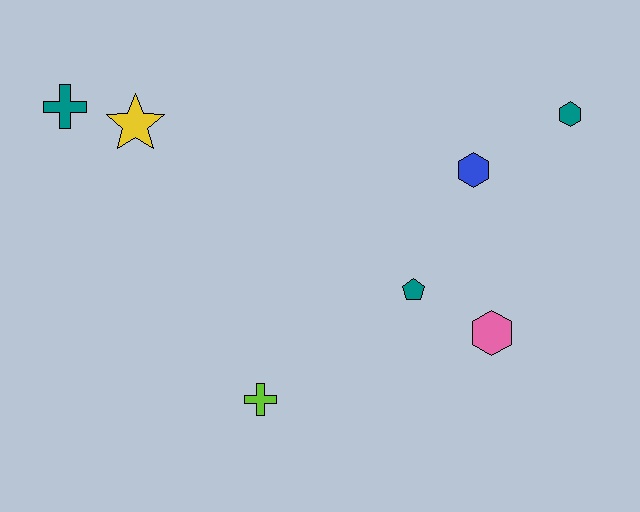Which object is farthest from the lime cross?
The teal hexagon is farthest from the lime cross.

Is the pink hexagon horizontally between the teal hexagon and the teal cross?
Yes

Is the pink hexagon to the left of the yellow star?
No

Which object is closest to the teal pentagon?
The pink hexagon is closest to the teal pentagon.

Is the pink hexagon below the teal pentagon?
Yes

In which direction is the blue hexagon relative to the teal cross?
The blue hexagon is to the right of the teal cross.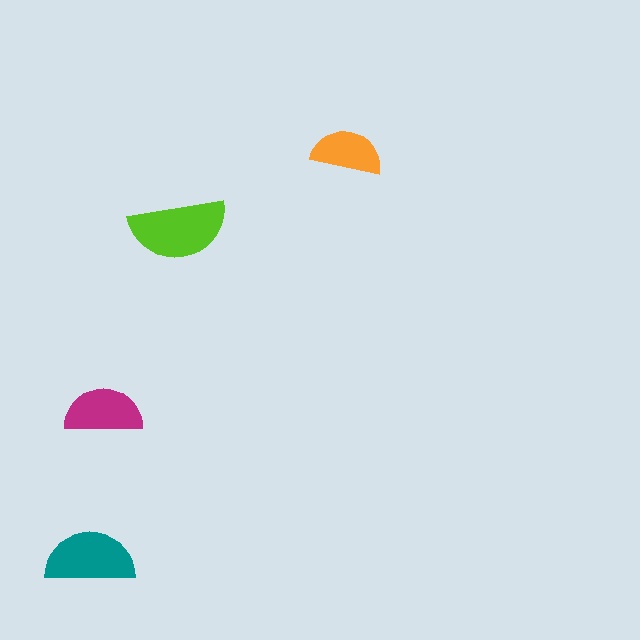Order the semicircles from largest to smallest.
the lime one, the teal one, the magenta one, the orange one.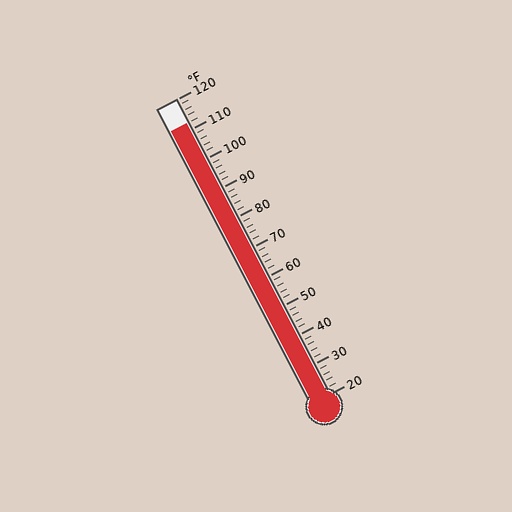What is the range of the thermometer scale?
The thermometer scale ranges from 20°F to 120°F.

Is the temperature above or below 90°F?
The temperature is above 90°F.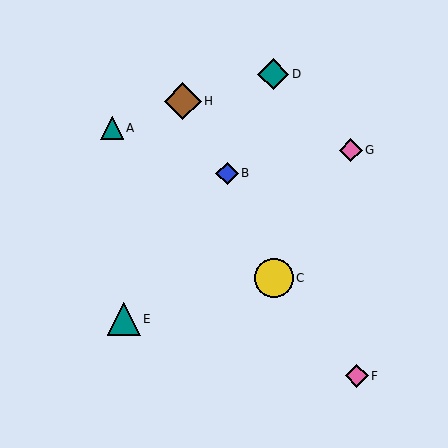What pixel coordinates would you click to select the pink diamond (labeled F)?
Click at (357, 376) to select the pink diamond F.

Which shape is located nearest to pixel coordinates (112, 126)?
The teal triangle (labeled A) at (112, 128) is nearest to that location.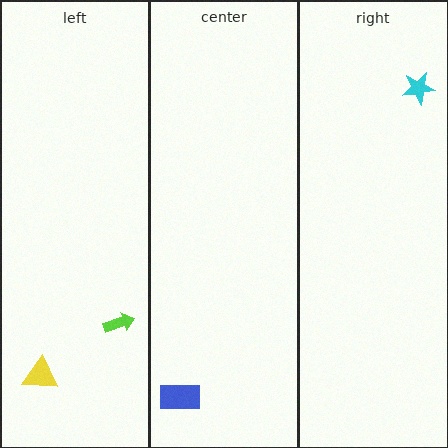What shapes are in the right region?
The cyan star.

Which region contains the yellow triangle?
The left region.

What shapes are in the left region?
The yellow triangle, the lime arrow.